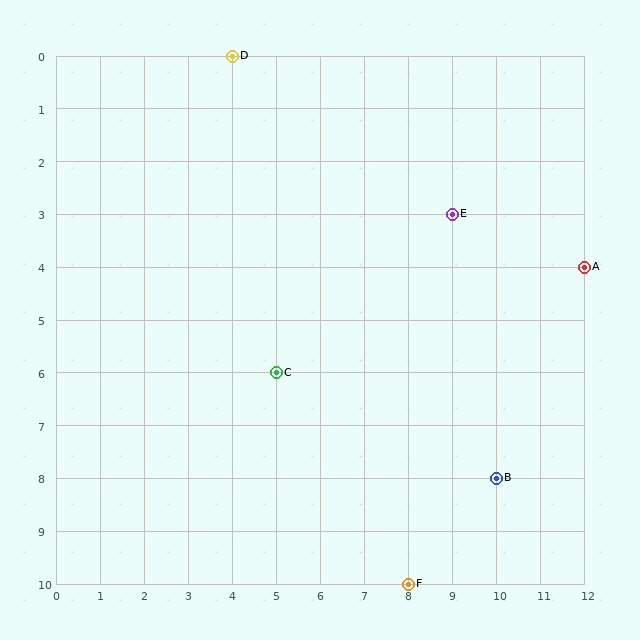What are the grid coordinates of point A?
Point A is at grid coordinates (12, 4).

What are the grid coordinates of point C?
Point C is at grid coordinates (5, 6).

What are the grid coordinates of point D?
Point D is at grid coordinates (4, 0).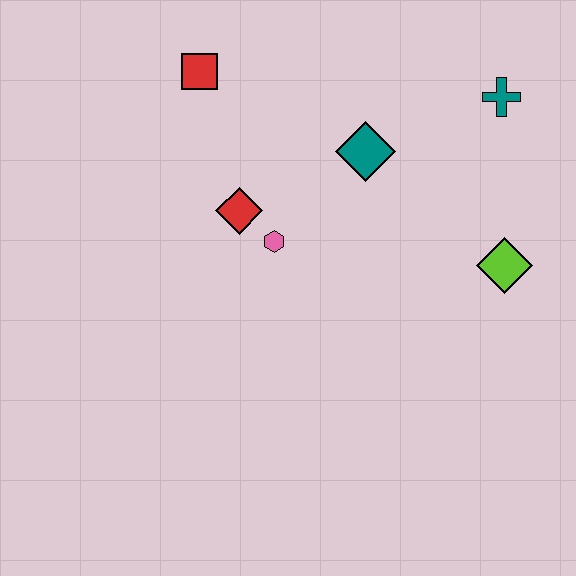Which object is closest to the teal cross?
The teal diamond is closest to the teal cross.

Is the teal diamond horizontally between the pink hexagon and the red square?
No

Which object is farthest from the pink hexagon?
The teal cross is farthest from the pink hexagon.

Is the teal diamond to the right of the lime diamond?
No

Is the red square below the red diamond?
No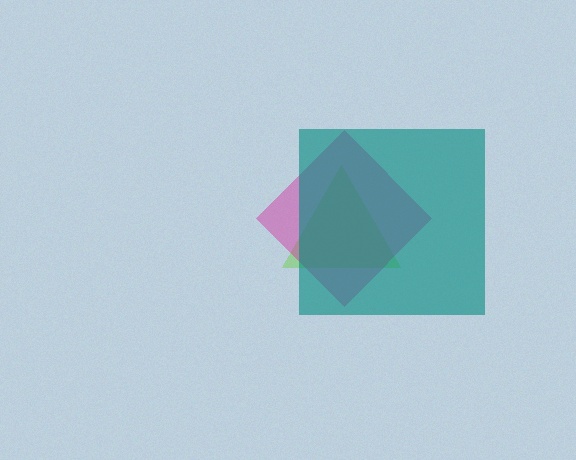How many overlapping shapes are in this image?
There are 3 overlapping shapes in the image.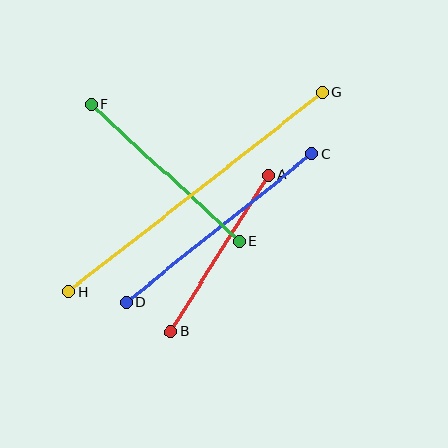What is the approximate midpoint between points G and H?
The midpoint is at approximately (195, 192) pixels.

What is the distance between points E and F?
The distance is approximately 202 pixels.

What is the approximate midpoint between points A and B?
The midpoint is at approximately (219, 253) pixels.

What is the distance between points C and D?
The distance is approximately 238 pixels.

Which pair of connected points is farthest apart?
Points G and H are farthest apart.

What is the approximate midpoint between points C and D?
The midpoint is at approximately (219, 228) pixels.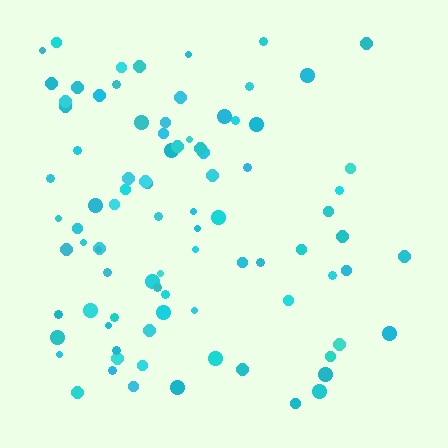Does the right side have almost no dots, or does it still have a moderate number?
Still a moderate number, just noticeably fewer than the left.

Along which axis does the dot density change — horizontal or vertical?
Horizontal.